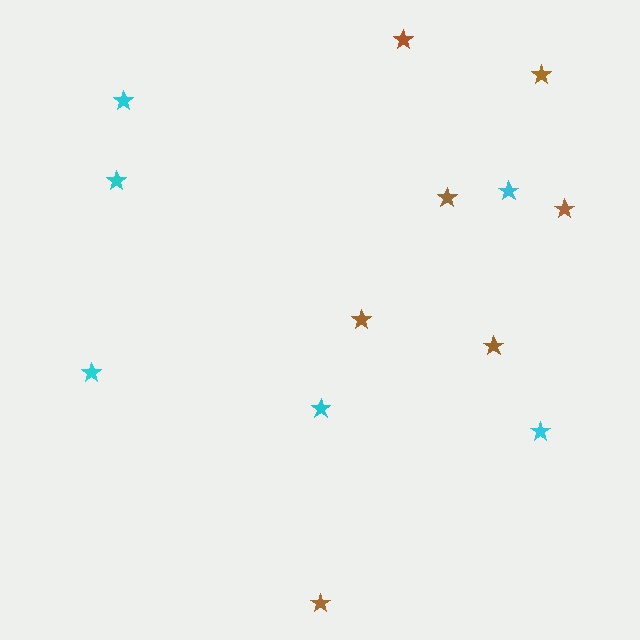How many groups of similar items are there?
There are 2 groups: one group of brown stars (7) and one group of cyan stars (6).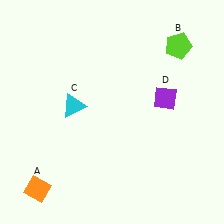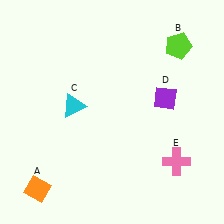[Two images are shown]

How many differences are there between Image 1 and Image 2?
There is 1 difference between the two images.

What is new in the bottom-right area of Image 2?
A pink cross (E) was added in the bottom-right area of Image 2.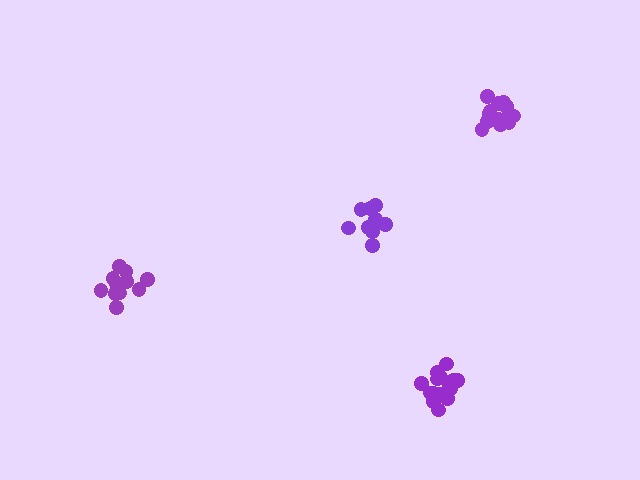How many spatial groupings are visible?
There are 4 spatial groupings.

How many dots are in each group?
Group 1: 13 dots, Group 2: 14 dots, Group 3: 10 dots, Group 4: 15 dots (52 total).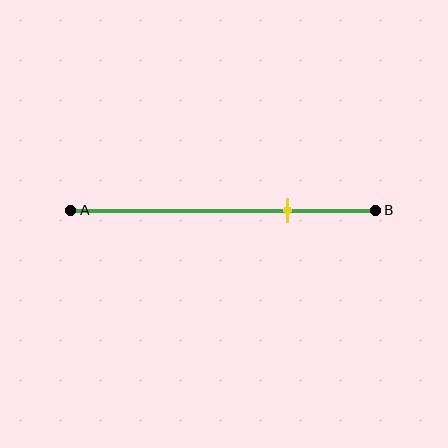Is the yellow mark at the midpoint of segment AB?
No, the mark is at about 70% from A, not at the 50% midpoint.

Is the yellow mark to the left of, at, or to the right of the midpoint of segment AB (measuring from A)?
The yellow mark is to the right of the midpoint of segment AB.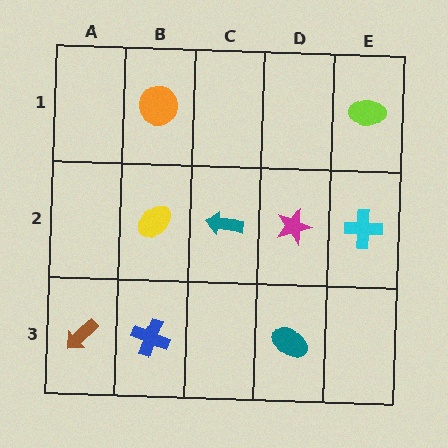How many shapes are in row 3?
3 shapes.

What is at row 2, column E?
A cyan cross.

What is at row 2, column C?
A teal arrow.